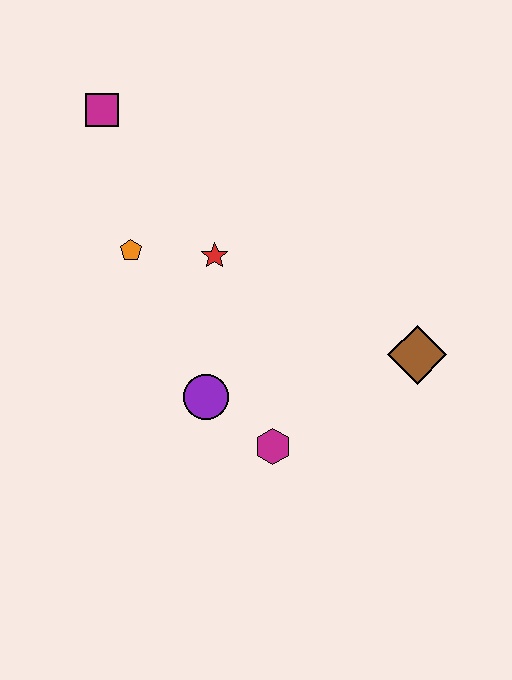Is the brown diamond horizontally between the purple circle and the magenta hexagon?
No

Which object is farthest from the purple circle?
The magenta square is farthest from the purple circle.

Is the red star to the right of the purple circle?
Yes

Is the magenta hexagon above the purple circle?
No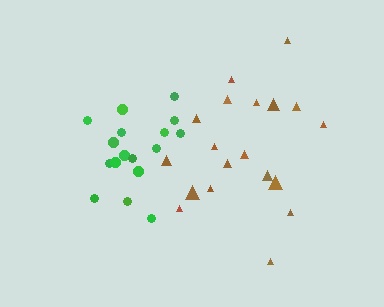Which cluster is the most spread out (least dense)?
Brown.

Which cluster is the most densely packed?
Green.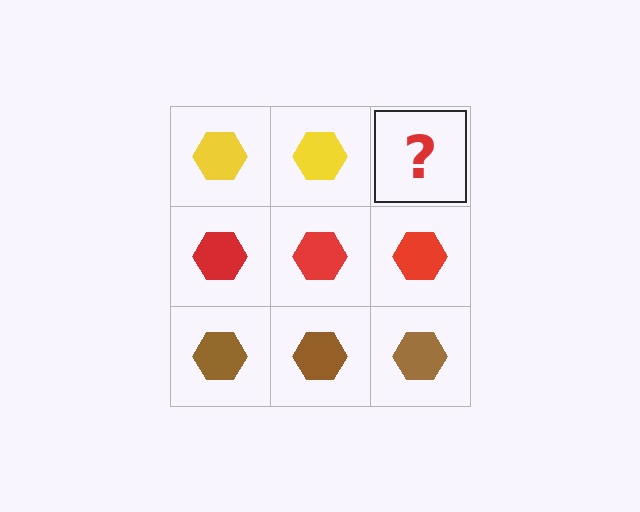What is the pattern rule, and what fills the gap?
The rule is that each row has a consistent color. The gap should be filled with a yellow hexagon.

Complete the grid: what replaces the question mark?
The question mark should be replaced with a yellow hexagon.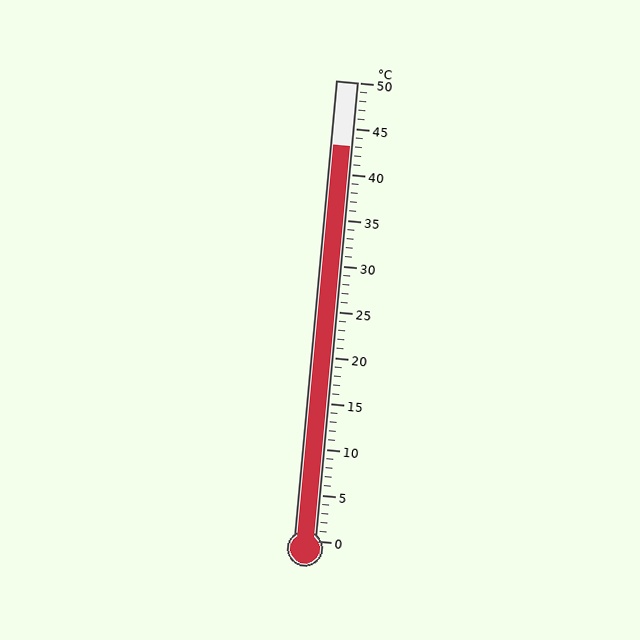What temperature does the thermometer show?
The thermometer shows approximately 43°C.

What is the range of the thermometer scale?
The thermometer scale ranges from 0°C to 50°C.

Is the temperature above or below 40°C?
The temperature is above 40°C.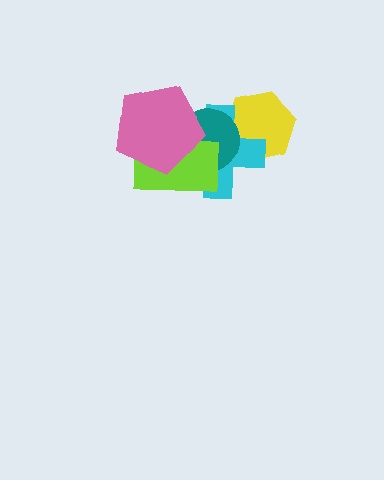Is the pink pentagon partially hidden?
No, no other shape covers it.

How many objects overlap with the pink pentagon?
3 objects overlap with the pink pentagon.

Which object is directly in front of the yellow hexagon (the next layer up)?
The cyan cross is directly in front of the yellow hexagon.